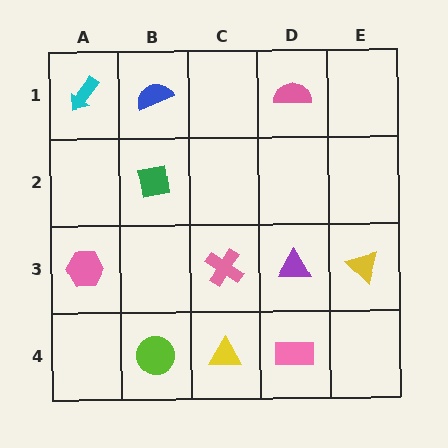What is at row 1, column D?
A pink semicircle.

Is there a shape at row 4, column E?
No, that cell is empty.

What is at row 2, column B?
A green square.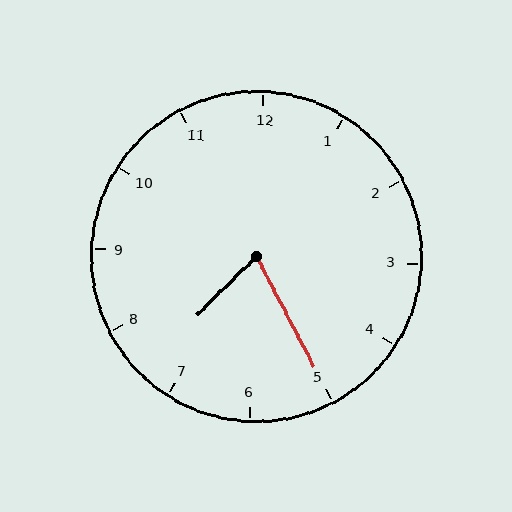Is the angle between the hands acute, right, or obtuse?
It is acute.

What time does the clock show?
7:25.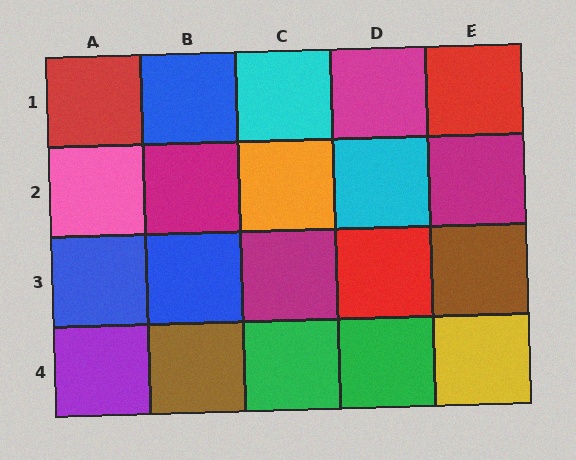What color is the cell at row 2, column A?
Pink.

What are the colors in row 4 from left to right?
Purple, brown, green, green, yellow.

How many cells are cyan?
2 cells are cyan.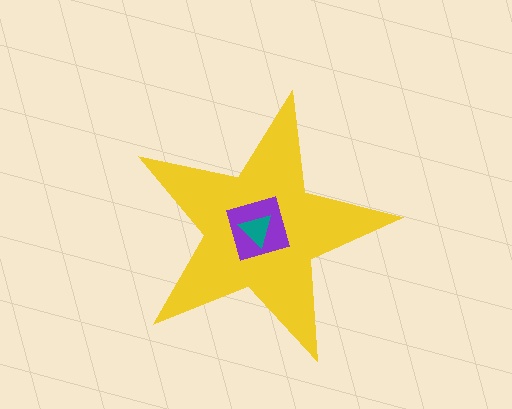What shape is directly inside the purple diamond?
The teal triangle.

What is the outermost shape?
The yellow star.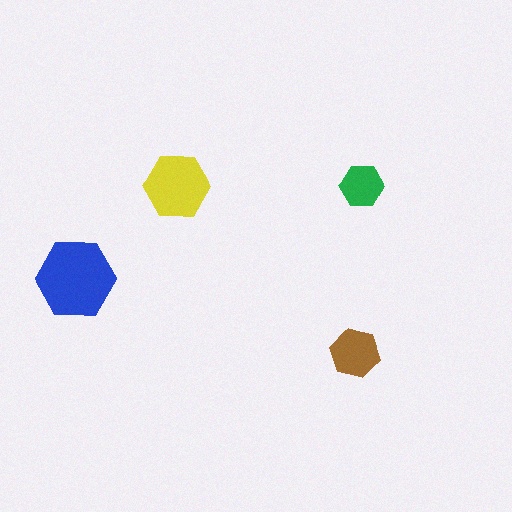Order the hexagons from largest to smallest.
the blue one, the yellow one, the brown one, the green one.